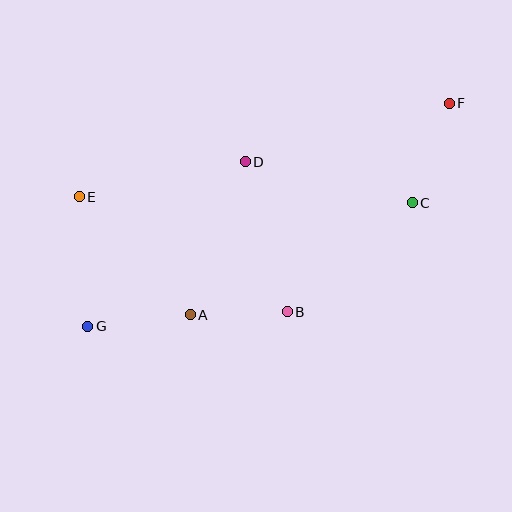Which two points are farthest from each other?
Points F and G are farthest from each other.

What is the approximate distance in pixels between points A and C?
The distance between A and C is approximately 249 pixels.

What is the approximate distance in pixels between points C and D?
The distance between C and D is approximately 172 pixels.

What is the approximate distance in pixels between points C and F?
The distance between C and F is approximately 106 pixels.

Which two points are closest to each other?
Points A and B are closest to each other.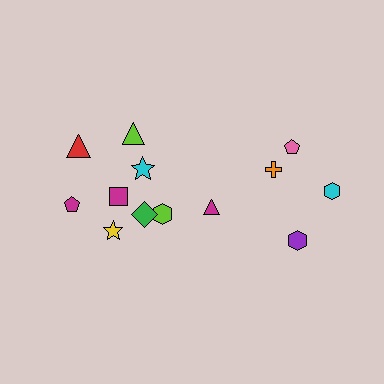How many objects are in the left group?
There are 8 objects.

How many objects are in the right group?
There are 5 objects.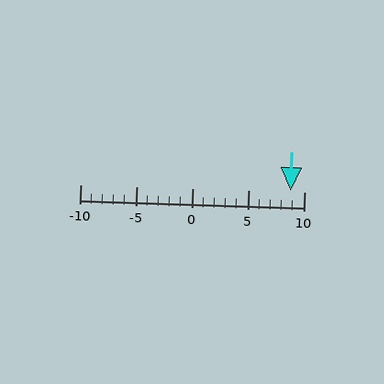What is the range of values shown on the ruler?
The ruler shows values from -10 to 10.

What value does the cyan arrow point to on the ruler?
The cyan arrow points to approximately 9.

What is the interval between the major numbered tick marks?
The major tick marks are spaced 5 units apart.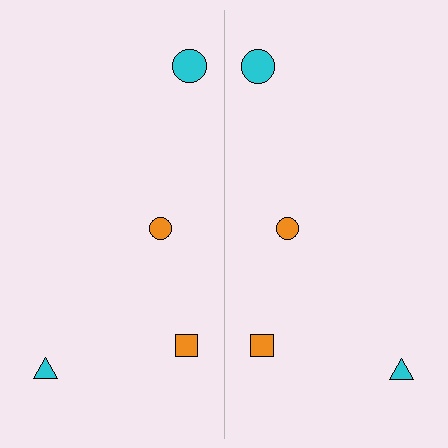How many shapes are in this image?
There are 8 shapes in this image.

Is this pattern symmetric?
Yes, this pattern has bilateral (reflection) symmetry.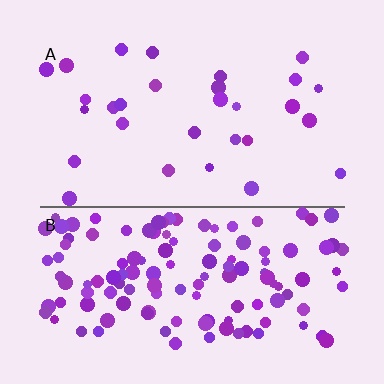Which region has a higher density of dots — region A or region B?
B (the bottom).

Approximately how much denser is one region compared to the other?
Approximately 4.4× — region B over region A.